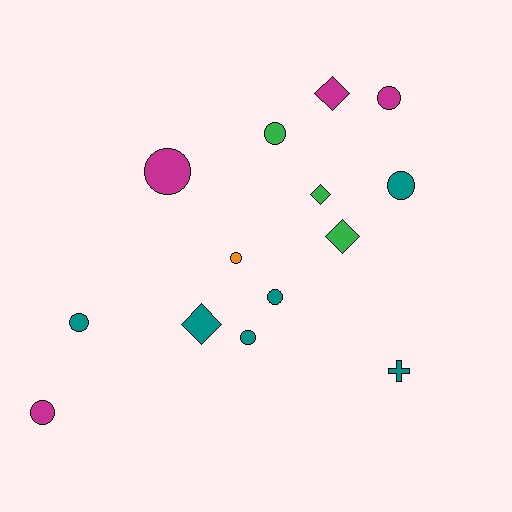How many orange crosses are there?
There are no orange crosses.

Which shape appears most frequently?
Circle, with 9 objects.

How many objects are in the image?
There are 14 objects.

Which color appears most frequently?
Teal, with 6 objects.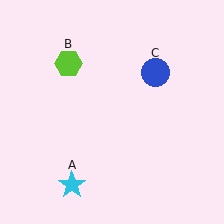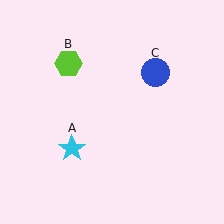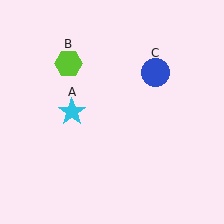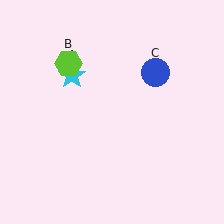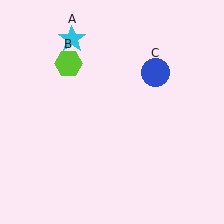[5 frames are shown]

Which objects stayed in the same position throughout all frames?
Lime hexagon (object B) and blue circle (object C) remained stationary.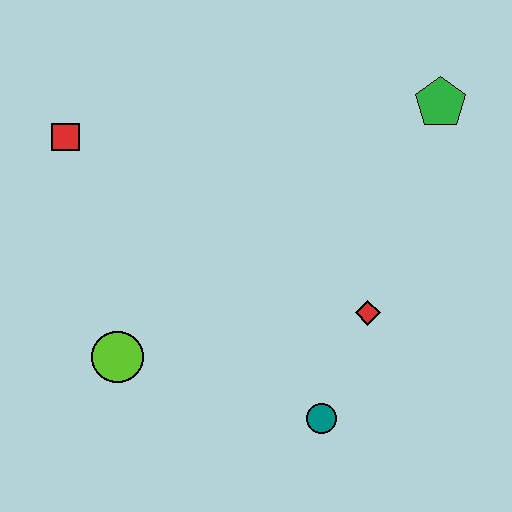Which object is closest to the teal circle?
The red diamond is closest to the teal circle.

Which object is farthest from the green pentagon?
The lime circle is farthest from the green pentagon.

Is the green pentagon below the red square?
No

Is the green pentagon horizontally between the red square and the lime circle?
No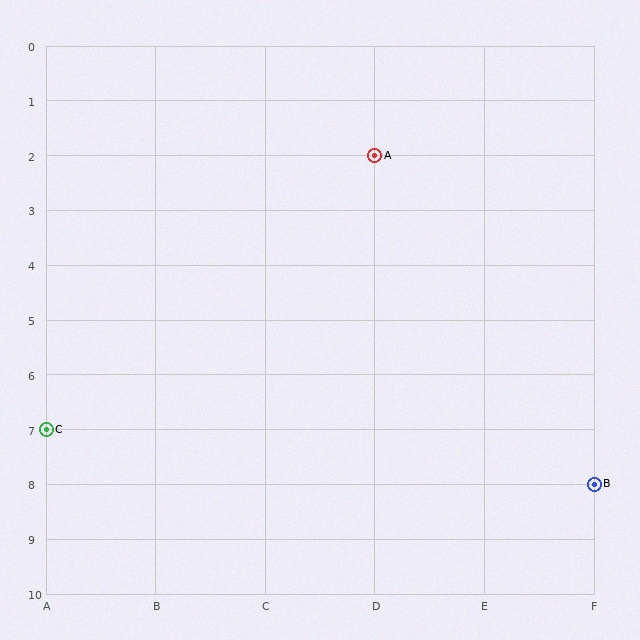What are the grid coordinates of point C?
Point C is at grid coordinates (A, 7).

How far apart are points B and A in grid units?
Points B and A are 2 columns and 6 rows apart (about 6.3 grid units diagonally).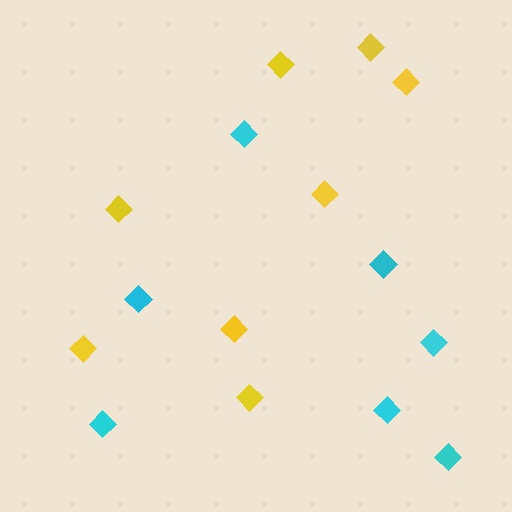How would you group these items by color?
There are 2 groups: one group of yellow diamonds (8) and one group of cyan diamonds (7).